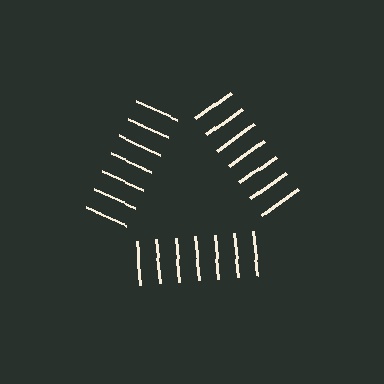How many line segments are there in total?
21 — 7 along each of the 3 edges.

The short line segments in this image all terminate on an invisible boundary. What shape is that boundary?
An illusory triangle — the line segments terminate on its edges but no continuous stroke is drawn.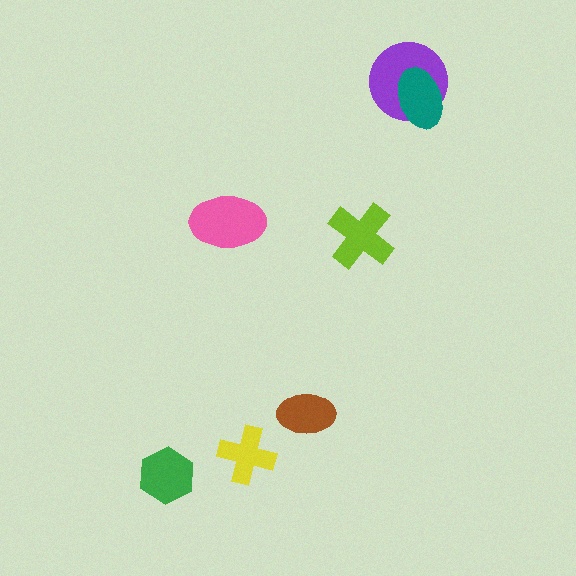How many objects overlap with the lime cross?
0 objects overlap with the lime cross.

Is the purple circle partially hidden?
Yes, it is partially covered by another shape.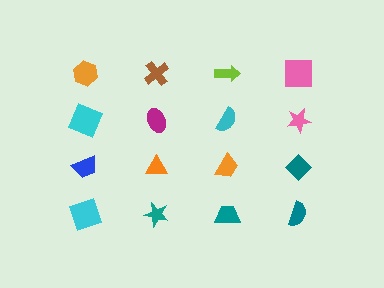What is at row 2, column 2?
A magenta ellipse.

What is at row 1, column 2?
A brown cross.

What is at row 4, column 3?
A teal trapezoid.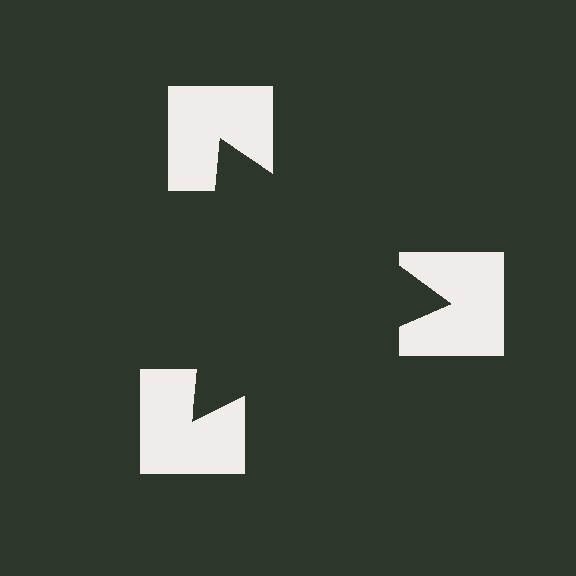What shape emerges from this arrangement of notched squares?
An illusory triangle — its edges are inferred from the aligned wedge cuts in the notched squares, not physically drawn.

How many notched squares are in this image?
There are 3 — one at each vertex of the illusory triangle.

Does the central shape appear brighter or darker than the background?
It typically appears slightly darker than the background, even though no actual brightness change is drawn.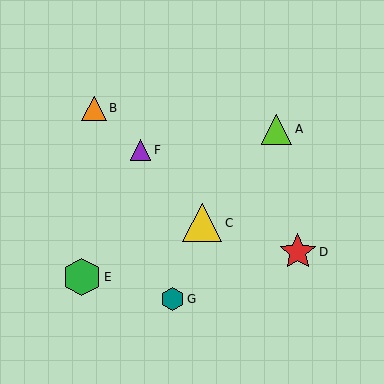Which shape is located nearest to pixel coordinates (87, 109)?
The orange triangle (labeled B) at (94, 108) is nearest to that location.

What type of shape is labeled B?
Shape B is an orange triangle.